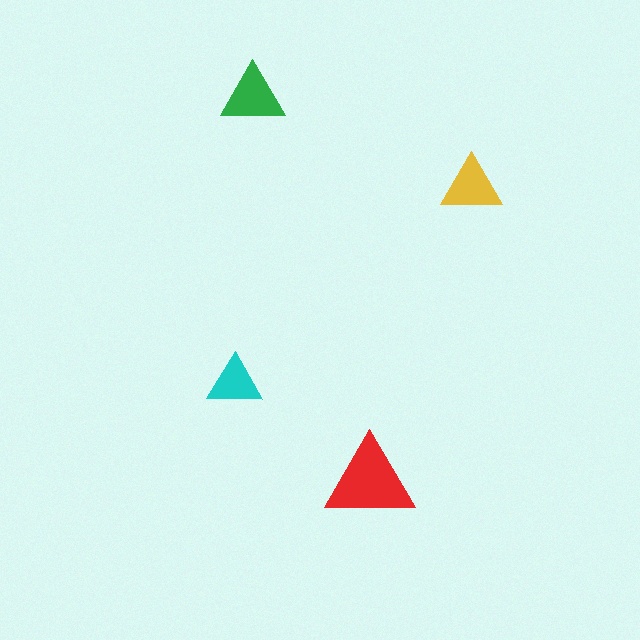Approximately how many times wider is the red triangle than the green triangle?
About 1.5 times wider.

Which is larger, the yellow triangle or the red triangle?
The red one.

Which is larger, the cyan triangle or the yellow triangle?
The yellow one.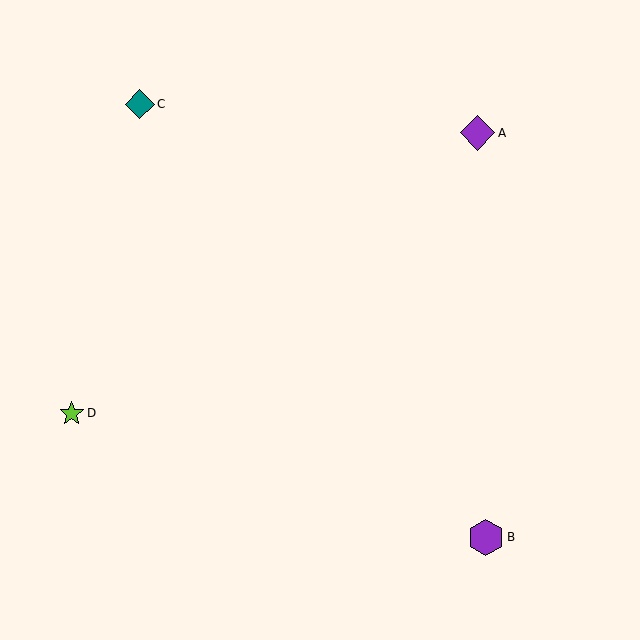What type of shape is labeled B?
Shape B is a purple hexagon.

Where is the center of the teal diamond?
The center of the teal diamond is at (140, 104).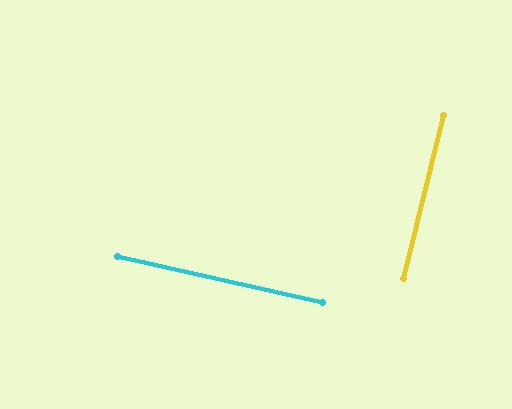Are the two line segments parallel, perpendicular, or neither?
Perpendicular — they meet at approximately 89°.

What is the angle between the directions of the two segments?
Approximately 89 degrees.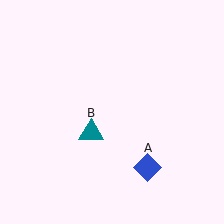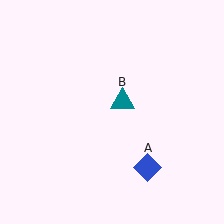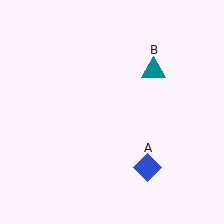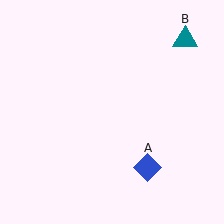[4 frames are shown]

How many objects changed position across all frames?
1 object changed position: teal triangle (object B).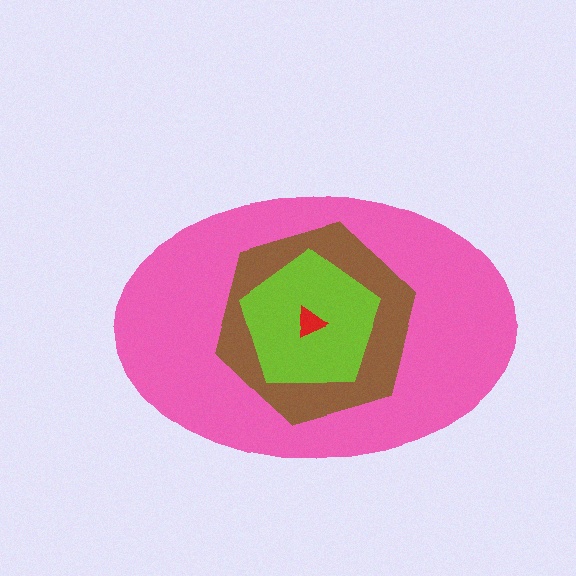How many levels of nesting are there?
4.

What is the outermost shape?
The pink ellipse.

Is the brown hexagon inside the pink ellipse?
Yes.